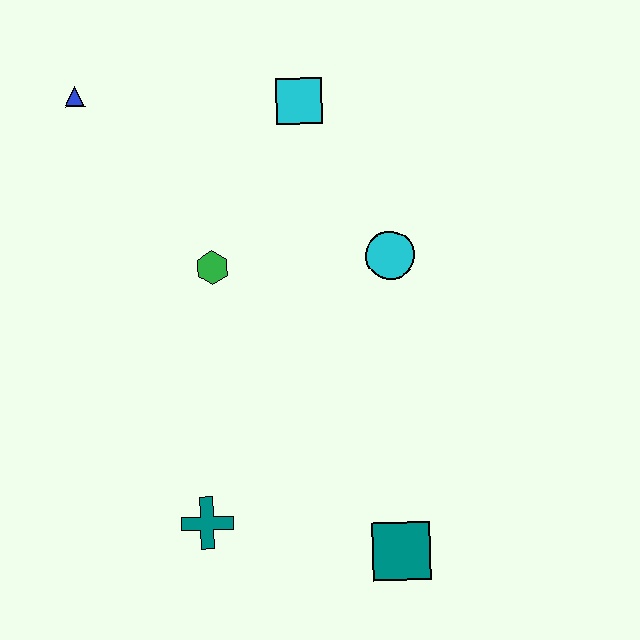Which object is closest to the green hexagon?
The cyan circle is closest to the green hexagon.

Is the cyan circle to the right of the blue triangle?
Yes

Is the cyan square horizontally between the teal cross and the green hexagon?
No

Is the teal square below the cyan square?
Yes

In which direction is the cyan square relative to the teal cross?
The cyan square is above the teal cross.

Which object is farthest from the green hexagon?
The teal square is farthest from the green hexagon.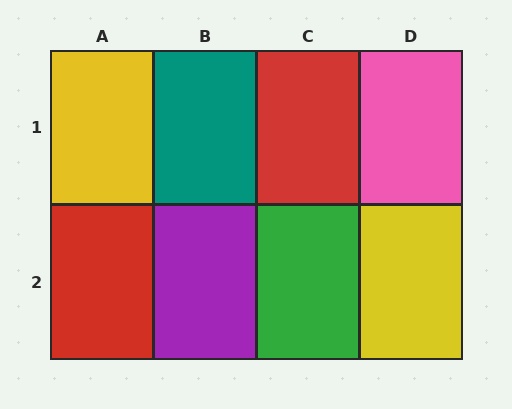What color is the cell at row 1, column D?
Pink.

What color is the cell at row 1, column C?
Red.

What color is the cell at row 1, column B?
Teal.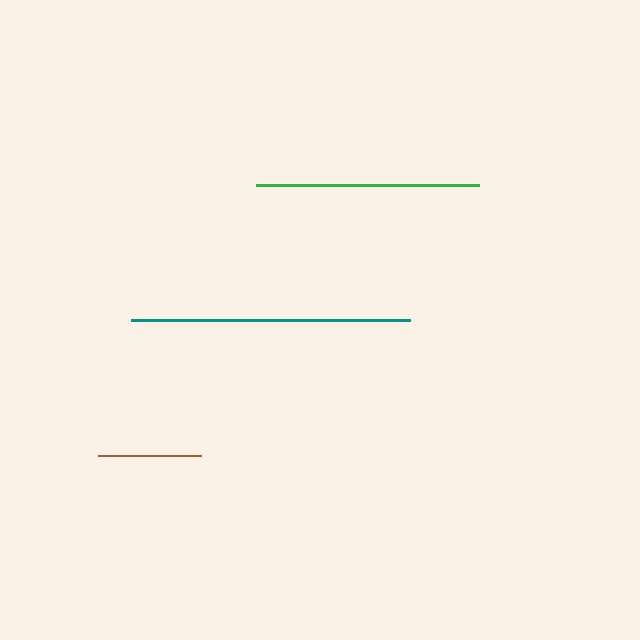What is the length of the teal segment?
The teal segment is approximately 279 pixels long.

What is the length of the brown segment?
The brown segment is approximately 104 pixels long.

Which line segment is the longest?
The teal line is the longest at approximately 279 pixels.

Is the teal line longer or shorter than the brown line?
The teal line is longer than the brown line.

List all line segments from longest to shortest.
From longest to shortest: teal, green, brown.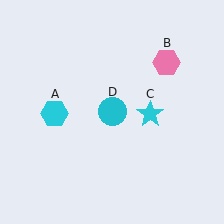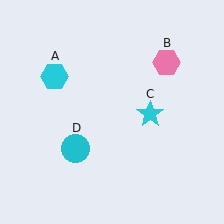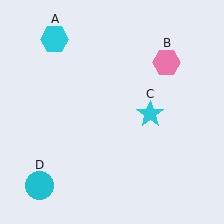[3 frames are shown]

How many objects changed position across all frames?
2 objects changed position: cyan hexagon (object A), cyan circle (object D).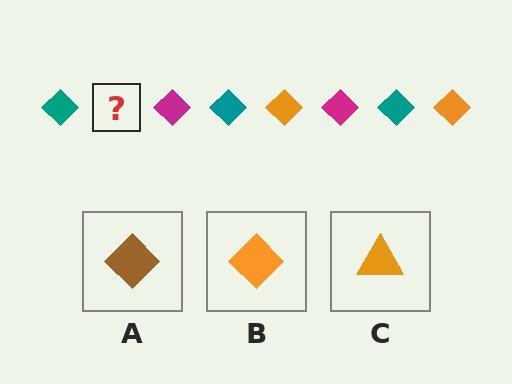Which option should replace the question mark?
Option B.